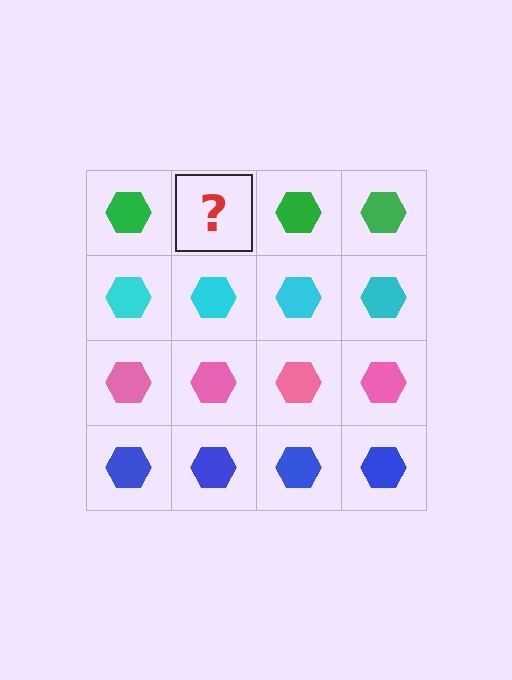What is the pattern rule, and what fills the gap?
The rule is that each row has a consistent color. The gap should be filled with a green hexagon.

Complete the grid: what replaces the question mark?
The question mark should be replaced with a green hexagon.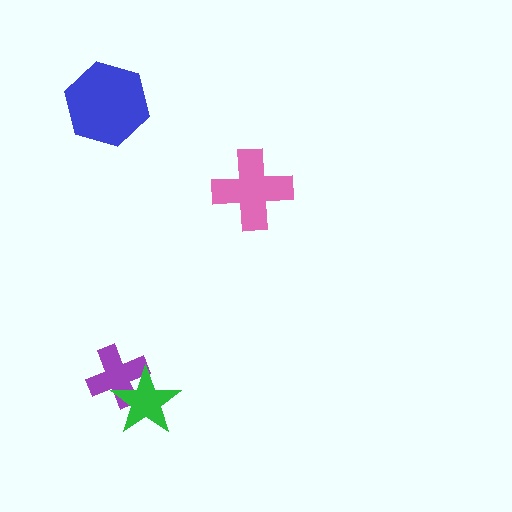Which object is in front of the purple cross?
The green star is in front of the purple cross.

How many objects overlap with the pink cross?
0 objects overlap with the pink cross.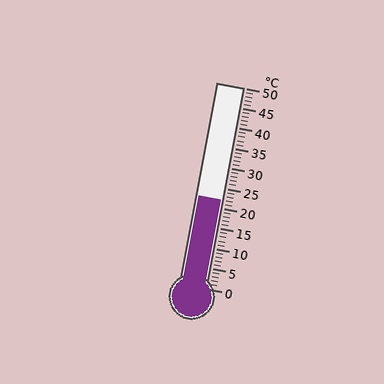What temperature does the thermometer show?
The thermometer shows approximately 22°C.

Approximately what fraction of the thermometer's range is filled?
The thermometer is filled to approximately 45% of its range.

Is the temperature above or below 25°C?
The temperature is below 25°C.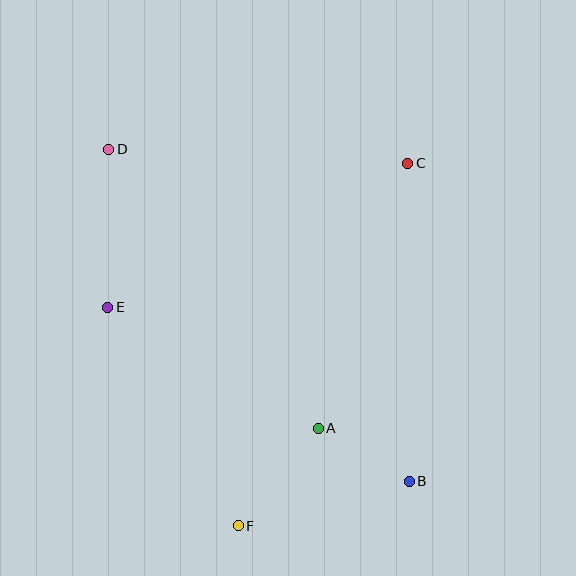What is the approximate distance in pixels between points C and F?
The distance between C and F is approximately 400 pixels.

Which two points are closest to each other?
Points A and B are closest to each other.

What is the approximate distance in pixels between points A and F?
The distance between A and F is approximately 126 pixels.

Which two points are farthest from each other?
Points B and D are farthest from each other.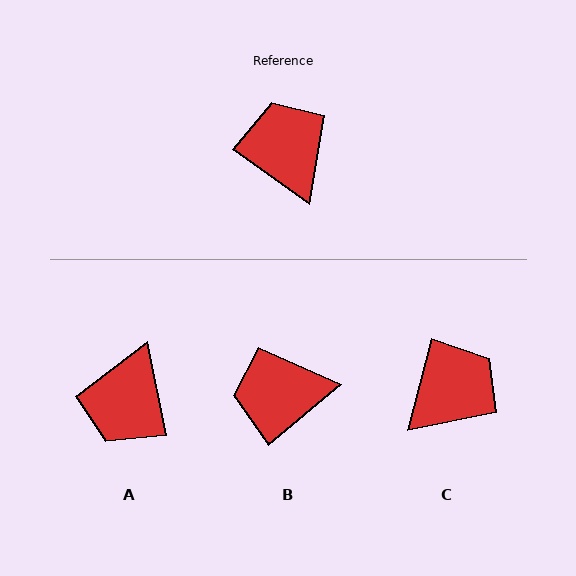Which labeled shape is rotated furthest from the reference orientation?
A, about 137 degrees away.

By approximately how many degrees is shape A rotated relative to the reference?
Approximately 137 degrees counter-clockwise.